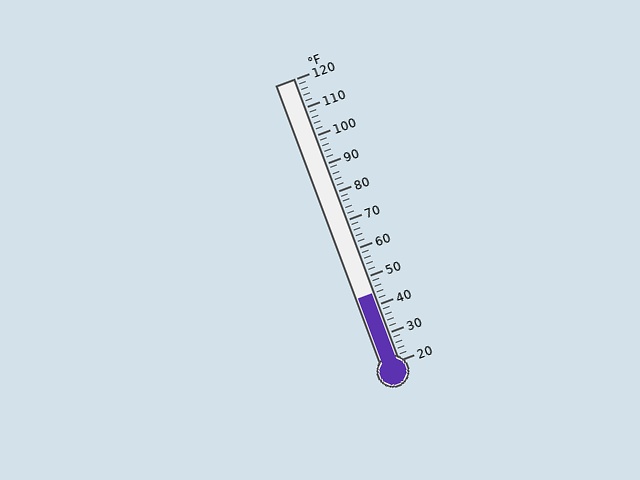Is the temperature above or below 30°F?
The temperature is above 30°F.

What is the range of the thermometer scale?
The thermometer scale ranges from 20°F to 120°F.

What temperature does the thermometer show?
The thermometer shows approximately 44°F.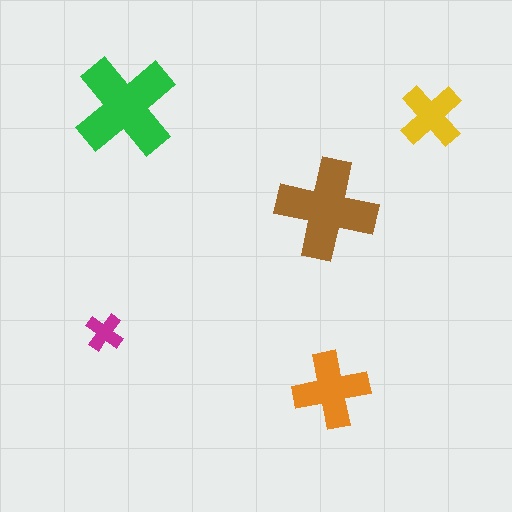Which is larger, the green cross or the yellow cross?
The green one.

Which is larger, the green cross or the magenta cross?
The green one.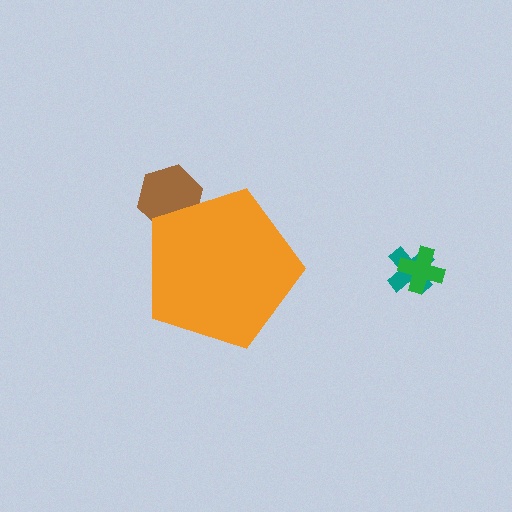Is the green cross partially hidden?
No, the green cross is fully visible.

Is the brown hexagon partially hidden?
Yes, the brown hexagon is partially hidden behind the orange pentagon.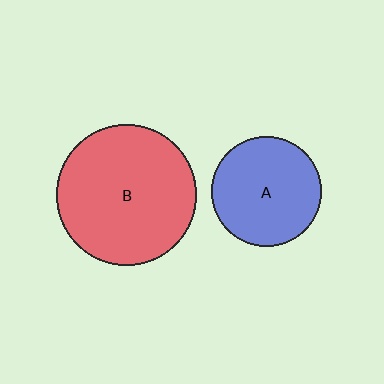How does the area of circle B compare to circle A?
Approximately 1.6 times.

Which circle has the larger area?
Circle B (red).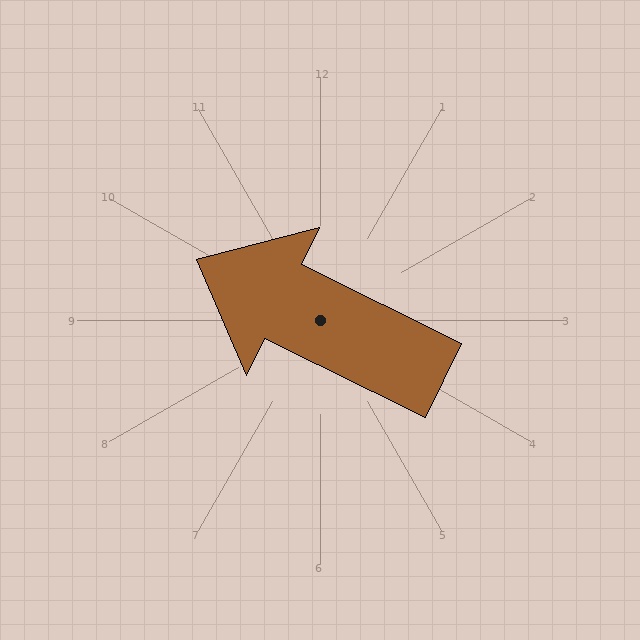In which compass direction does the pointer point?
Northwest.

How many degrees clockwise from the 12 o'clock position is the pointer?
Approximately 296 degrees.